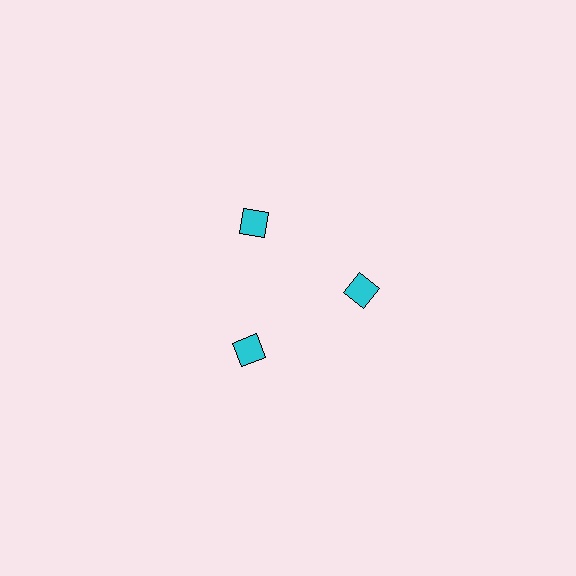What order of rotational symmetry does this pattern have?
This pattern has 3-fold rotational symmetry.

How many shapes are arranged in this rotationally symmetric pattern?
There are 3 shapes, arranged in 3 groups of 1.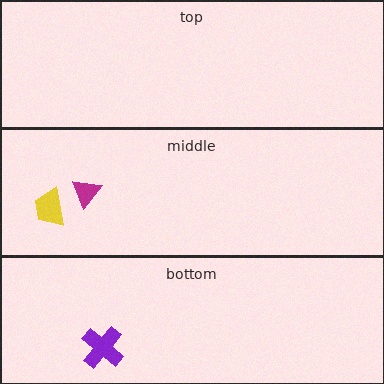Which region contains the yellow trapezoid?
The middle region.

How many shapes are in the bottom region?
1.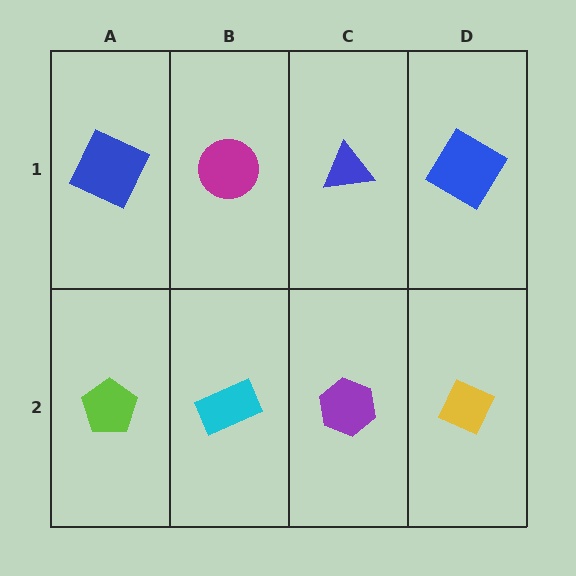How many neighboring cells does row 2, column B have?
3.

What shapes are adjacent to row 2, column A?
A blue square (row 1, column A), a cyan rectangle (row 2, column B).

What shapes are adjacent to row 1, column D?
A yellow diamond (row 2, column D), a blue triangle (row 1, column C).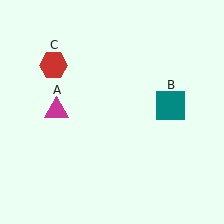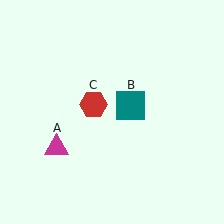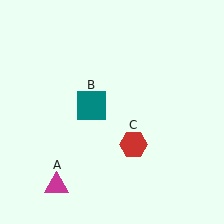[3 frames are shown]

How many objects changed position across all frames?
3 objects changed position: magenta triangle (object A), teal square (object B), red hexagon (object C).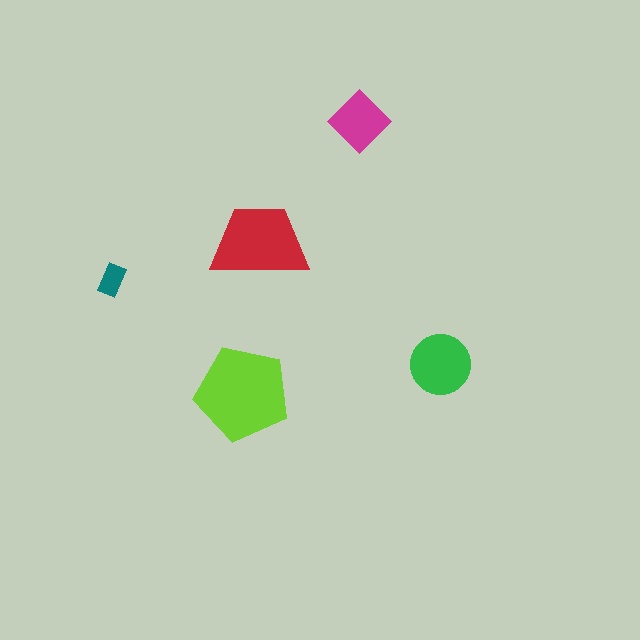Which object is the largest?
The lime pentagon.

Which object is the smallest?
The teal rectangle.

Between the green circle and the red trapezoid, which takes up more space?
The red trapezoid.